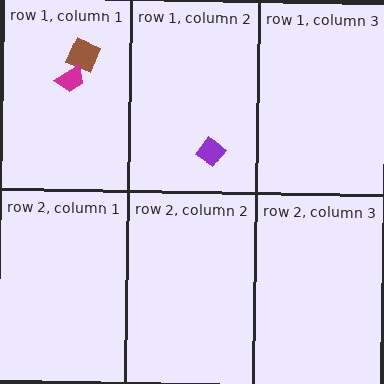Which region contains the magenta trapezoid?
The row 1, column 1 region.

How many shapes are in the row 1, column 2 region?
1.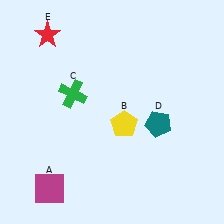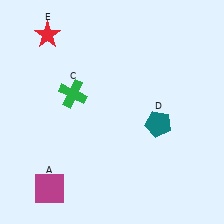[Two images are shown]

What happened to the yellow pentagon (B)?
The yellow pentagon (B) was removed in Image 2. It was in the bottom-right area of Image 1.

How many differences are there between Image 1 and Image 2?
There is 1 difference between the two images.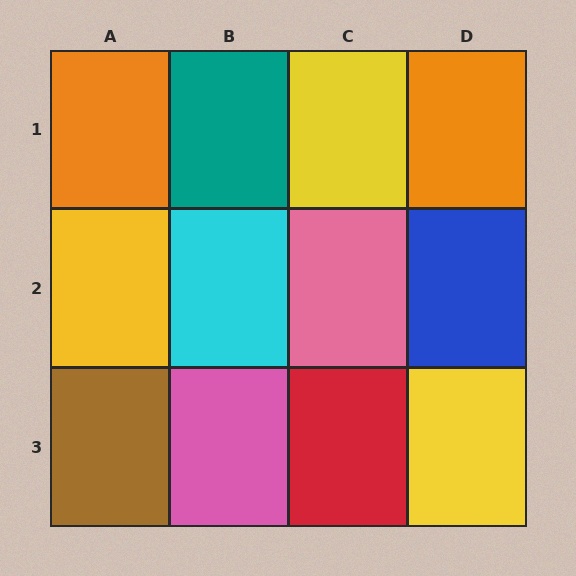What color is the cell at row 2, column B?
Cyan.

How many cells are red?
1 cell is red.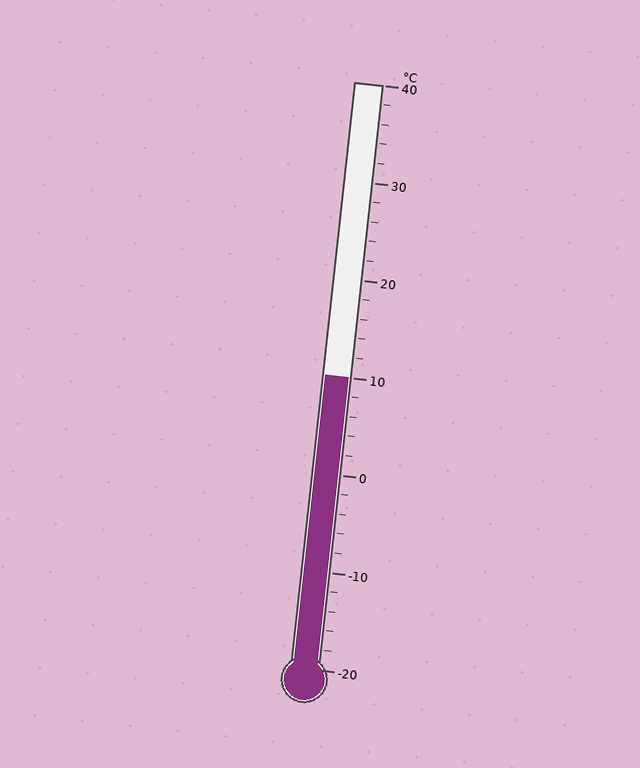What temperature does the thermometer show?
The thermometer shows approximately 10°C.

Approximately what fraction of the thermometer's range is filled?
The thermometer is filled to approximately 50% of its range.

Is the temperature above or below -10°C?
The temperature is above -10°C.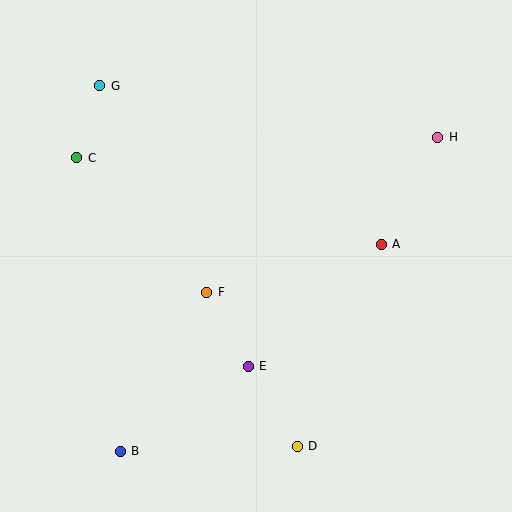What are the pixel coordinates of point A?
Point A is at (381, 244).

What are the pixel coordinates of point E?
Point E is at (248, 366).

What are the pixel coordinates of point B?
Point B is at (120, 451).